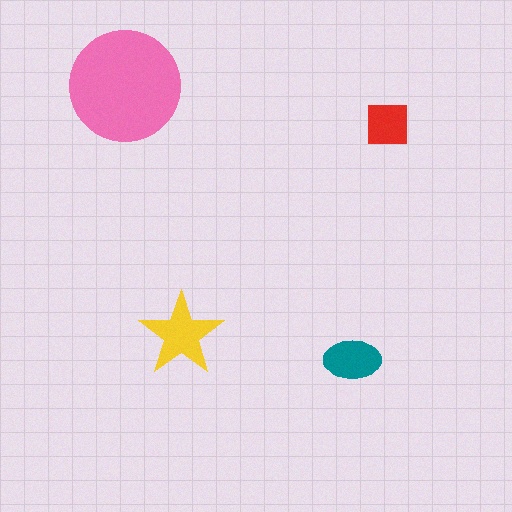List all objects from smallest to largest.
The red square, the teal ellipse, the yellow star, the pink circle.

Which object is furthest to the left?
The pink circle is leftmost.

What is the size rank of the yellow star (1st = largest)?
2nd.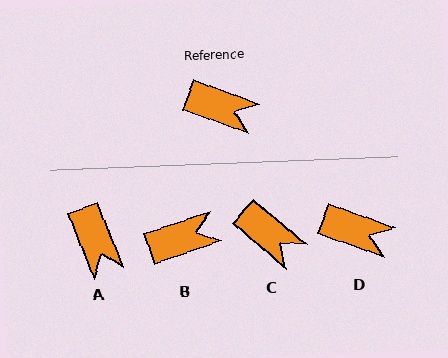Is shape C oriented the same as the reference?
No, it is off by about 20 degrees.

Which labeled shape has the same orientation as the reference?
D.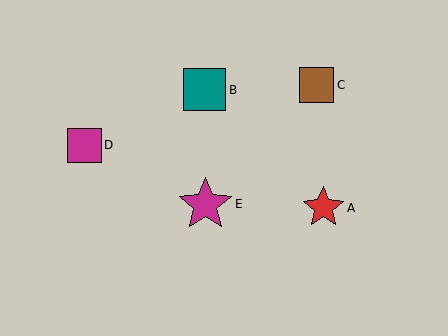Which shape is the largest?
The magenta star (labeled E) is the largest.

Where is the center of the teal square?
The center of the teal square is at (204, 90).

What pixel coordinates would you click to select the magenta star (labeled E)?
Click at (205, 204) to select the magenta star E.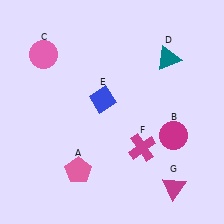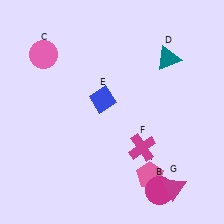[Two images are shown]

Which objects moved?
The objects that moved are: the pink pentagon (A), the magenta circle (B).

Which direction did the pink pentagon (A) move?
The pink pentagon (A) moved right.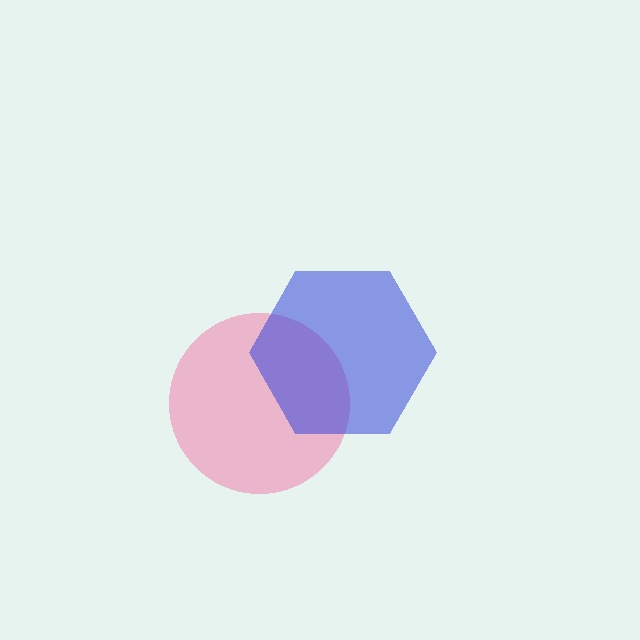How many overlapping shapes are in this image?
There are 2 overlapping shapes in the image.